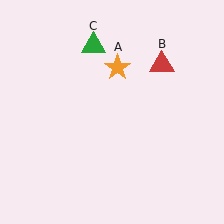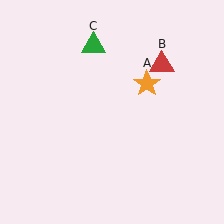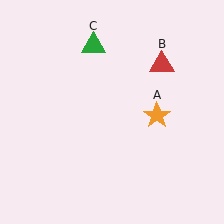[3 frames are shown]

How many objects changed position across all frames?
1 object changed position: orange star (object A).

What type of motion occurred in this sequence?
The orange star (object A) rotated clockwise around the center of the scene.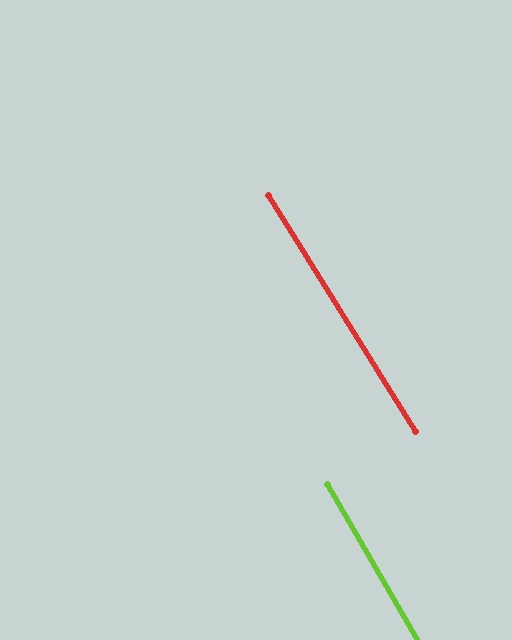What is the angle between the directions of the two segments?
Approximately 2 degrees.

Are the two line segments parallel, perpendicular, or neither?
Parallel — their directions differ by only 1.5°.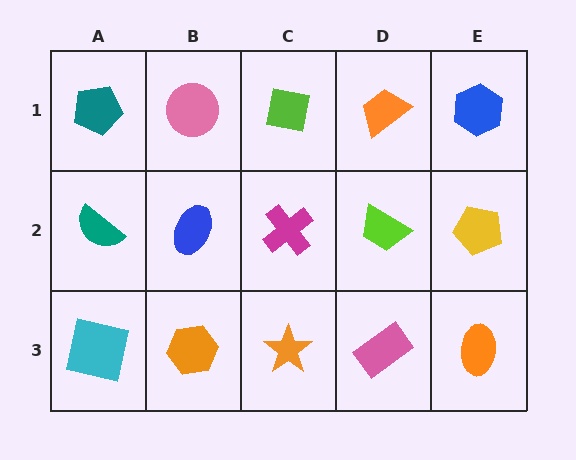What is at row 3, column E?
An orange ellipse.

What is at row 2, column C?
A magenta cross.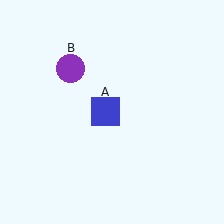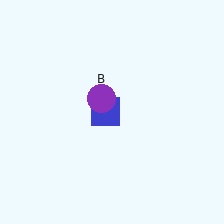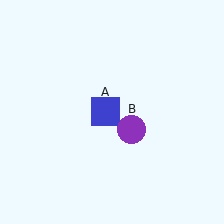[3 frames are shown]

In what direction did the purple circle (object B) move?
The purple circle (object B) moved down and to the right.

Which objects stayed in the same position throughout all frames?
Blue square (object A) remained stationary.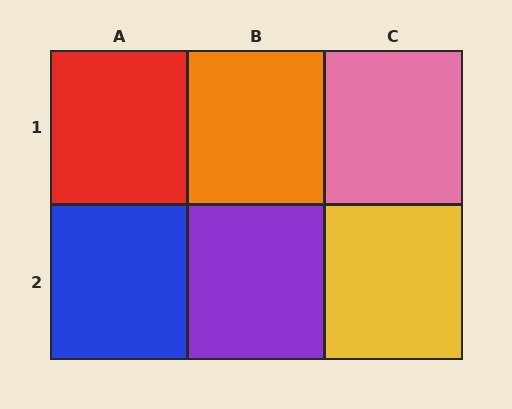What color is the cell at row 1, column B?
Orange.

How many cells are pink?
1 cell is pink.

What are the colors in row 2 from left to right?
Blue, purple, yellow.